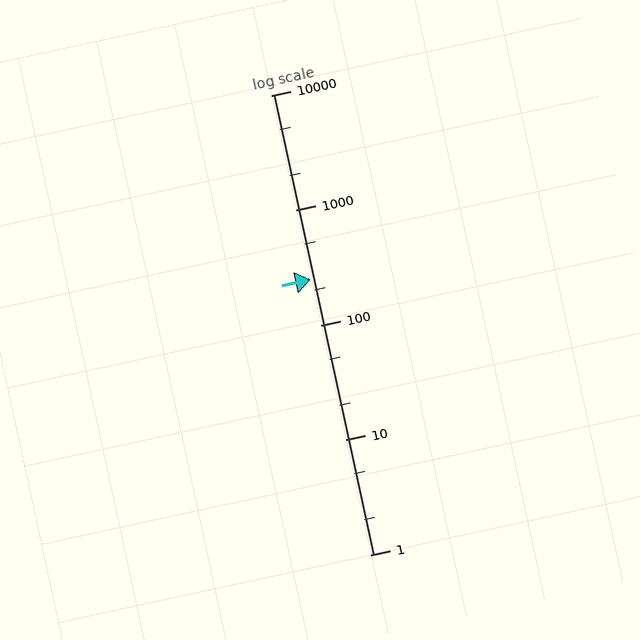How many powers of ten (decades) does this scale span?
The scale spans 4 decades, from 1 to 10000.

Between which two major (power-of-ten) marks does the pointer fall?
The pointer is between 100 and 1000.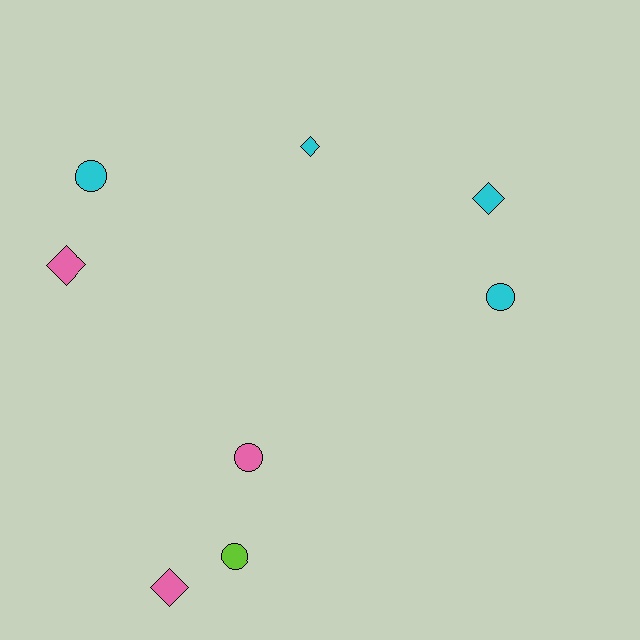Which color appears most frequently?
Cyan, with 4 objects.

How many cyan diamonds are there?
There are 2 cyan diamonds.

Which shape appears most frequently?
Diamond, with 4 objects.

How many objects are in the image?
There are 8 objects.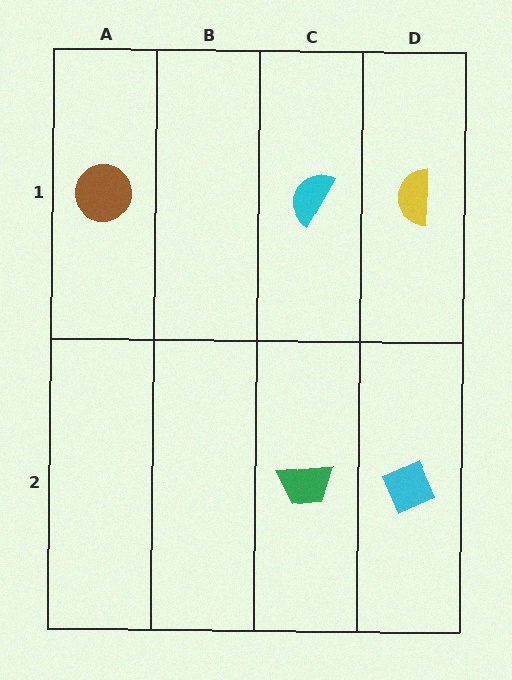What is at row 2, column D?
A cyan diamond.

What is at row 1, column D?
A yellow semicircle.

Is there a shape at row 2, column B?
No, that cell is empty.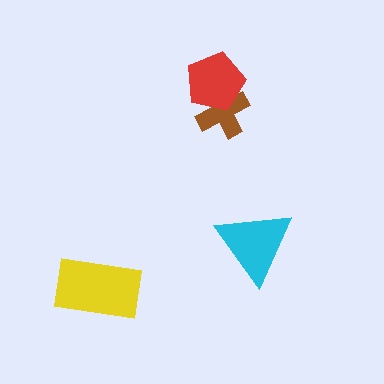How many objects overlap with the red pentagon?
1 object overlaps with the red pentagon.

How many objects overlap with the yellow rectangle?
0 objects overlap with the yellow rectangle.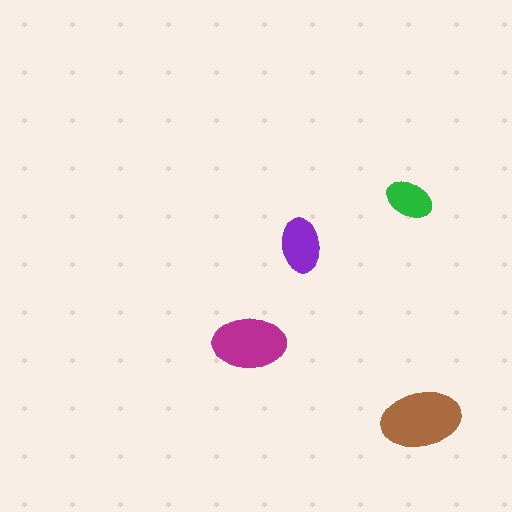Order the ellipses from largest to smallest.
the brown one, the magenta one, the purple one, the green one.